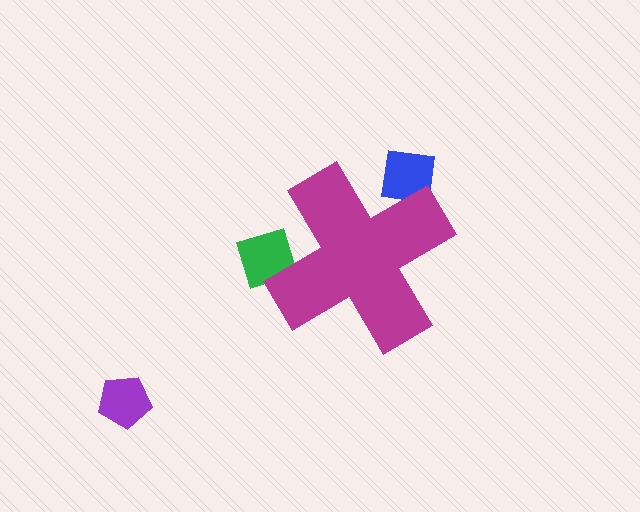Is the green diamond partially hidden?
Yes, the green diamond is partially hidden behind the magenta cross.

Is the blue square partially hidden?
Yes, the blue square is partially hidden behind the magenta cross.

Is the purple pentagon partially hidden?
No, the purple pentagon is fully visible.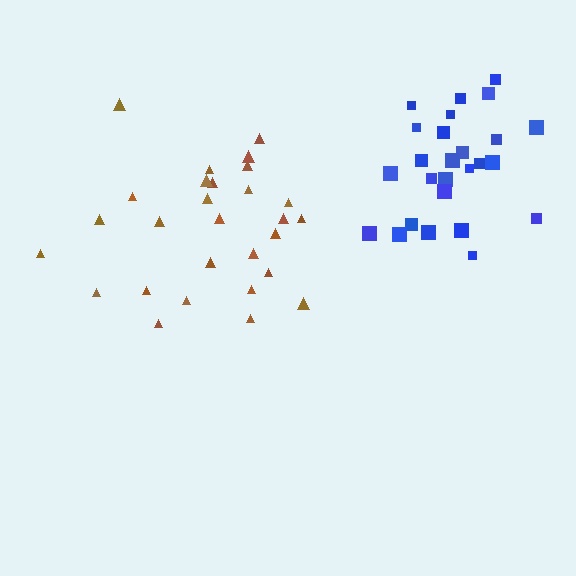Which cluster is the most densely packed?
Blue.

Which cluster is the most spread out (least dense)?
Brown.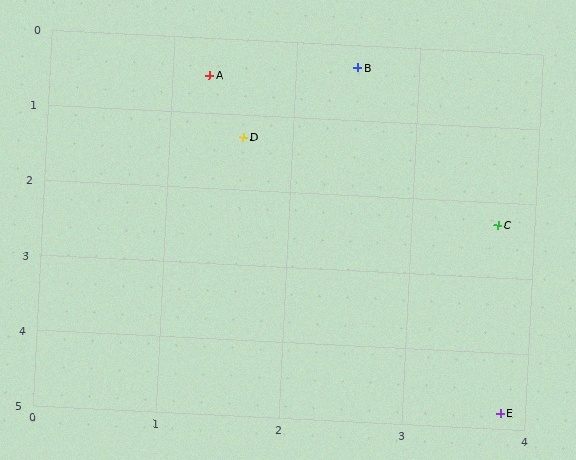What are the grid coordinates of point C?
Point C is at approximately (3.7, 2.3).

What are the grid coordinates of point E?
Point E is at approximately (3.8, 4.8).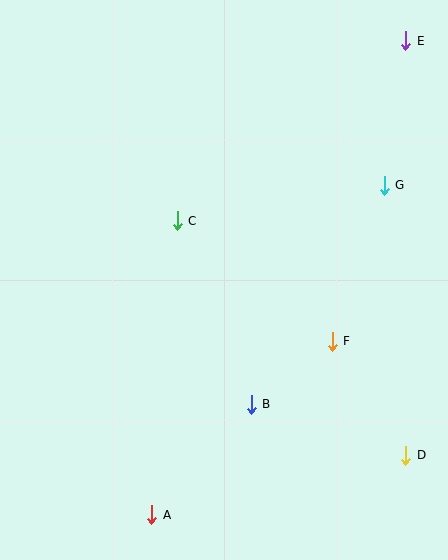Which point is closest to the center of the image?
Point C at (177, 221) is closest to the center.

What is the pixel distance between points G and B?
The distance between G and B is 256 pixels.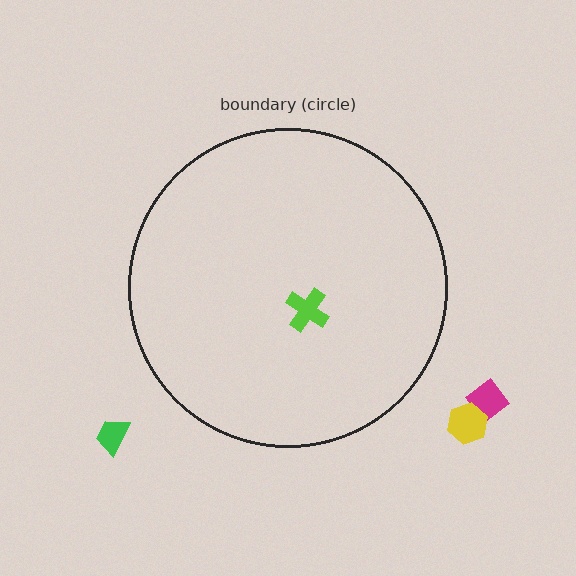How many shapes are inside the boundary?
1 inside, 3 outside.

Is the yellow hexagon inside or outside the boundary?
Outside.